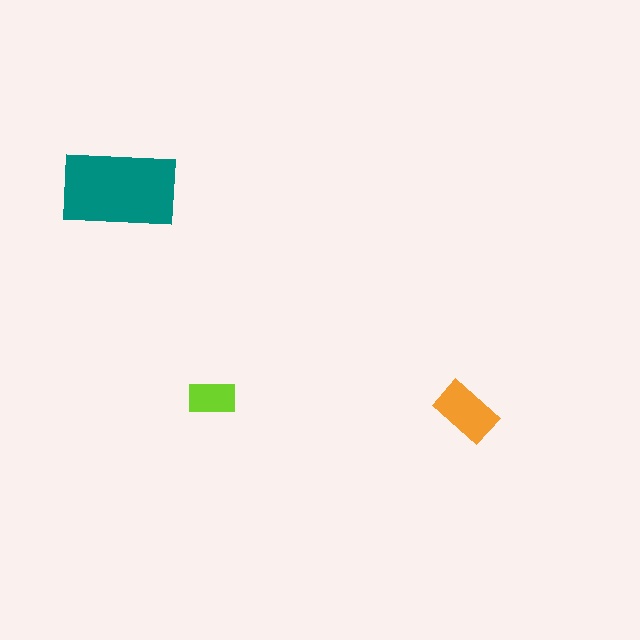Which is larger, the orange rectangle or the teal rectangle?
The teal one.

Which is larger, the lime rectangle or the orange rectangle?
The orange one.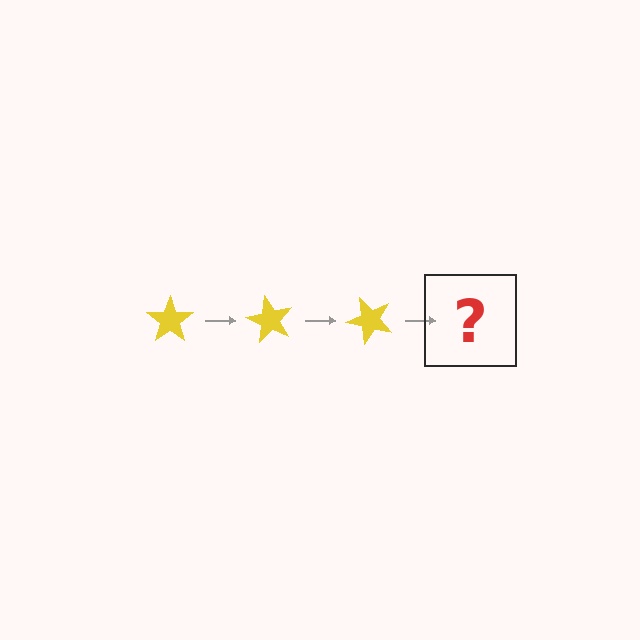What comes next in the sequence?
The next element should be a yellow star rotated 180 degrees.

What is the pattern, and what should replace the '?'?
The pattern is that the star rotates 60 degrees each step. The '?' should be a yellow star rotated 180 degrees.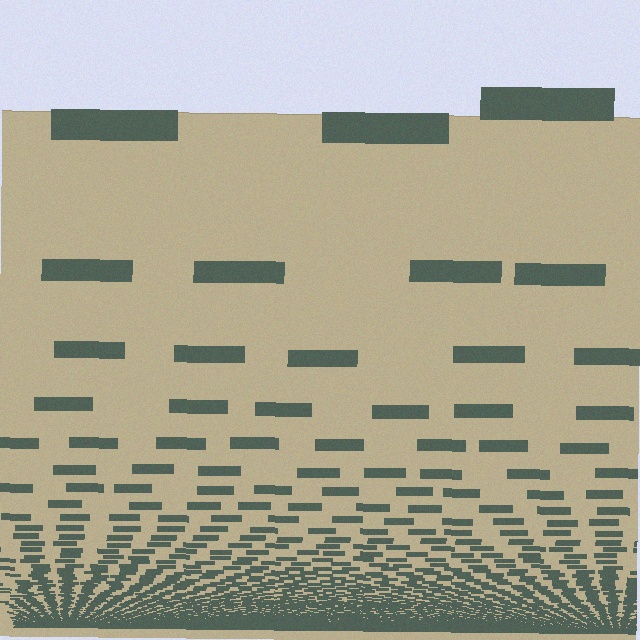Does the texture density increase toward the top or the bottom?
Density increases toward the bottom.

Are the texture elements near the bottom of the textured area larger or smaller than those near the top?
Smaller. The gradient is inverted — elements near the bottom are smaller and denser.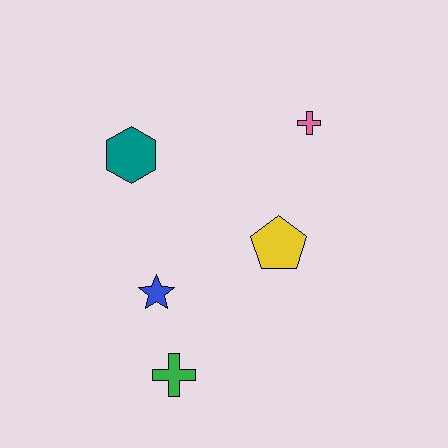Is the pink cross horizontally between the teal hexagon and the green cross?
No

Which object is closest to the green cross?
The blue star is closest to the green cross.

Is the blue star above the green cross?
Yes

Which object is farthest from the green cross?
The pink cross is farthest from the green cross.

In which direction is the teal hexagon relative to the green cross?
The teal hexagon is above the green cross.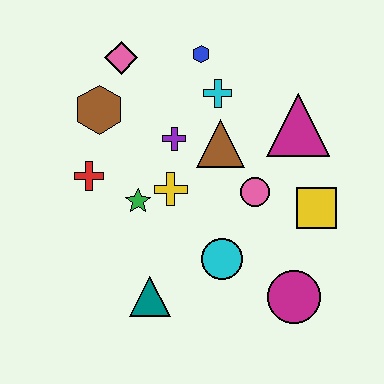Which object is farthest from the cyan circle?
The pink diamond is farthest from the cyan circle.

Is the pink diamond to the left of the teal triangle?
Yes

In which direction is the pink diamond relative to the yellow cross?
The pink diamond is above the yellow cross.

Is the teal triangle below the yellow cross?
Yes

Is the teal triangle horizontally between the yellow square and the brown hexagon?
Yes